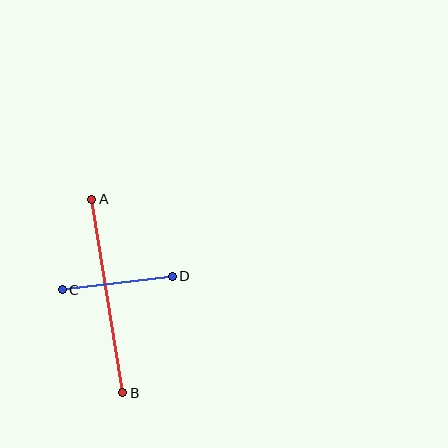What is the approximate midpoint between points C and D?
The midpoint is at approximately (117, 283) pixels.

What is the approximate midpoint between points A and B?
The midpoint is at approximately (107, 296) pixels.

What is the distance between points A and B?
The distance is approximately 196 pixels.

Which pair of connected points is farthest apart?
Points A and B are farthest apart.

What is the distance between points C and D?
The distance is approximately 110 pixels.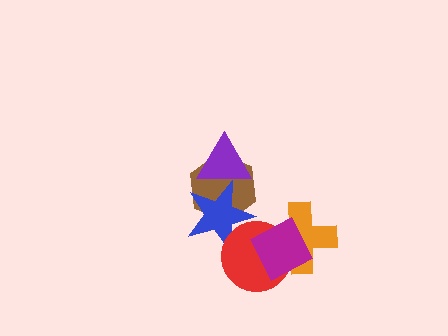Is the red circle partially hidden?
Yes, it is partially covered by another shape.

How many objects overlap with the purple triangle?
2 objects overlap with the purple triangle.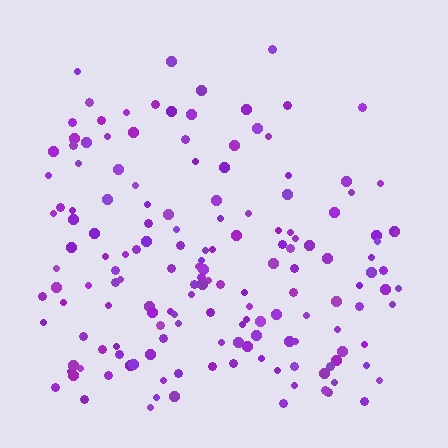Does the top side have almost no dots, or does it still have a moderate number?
Still a moderate number, just noticeably fewer than the bottom.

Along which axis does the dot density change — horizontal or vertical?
Vertical.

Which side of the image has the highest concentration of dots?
The bottom.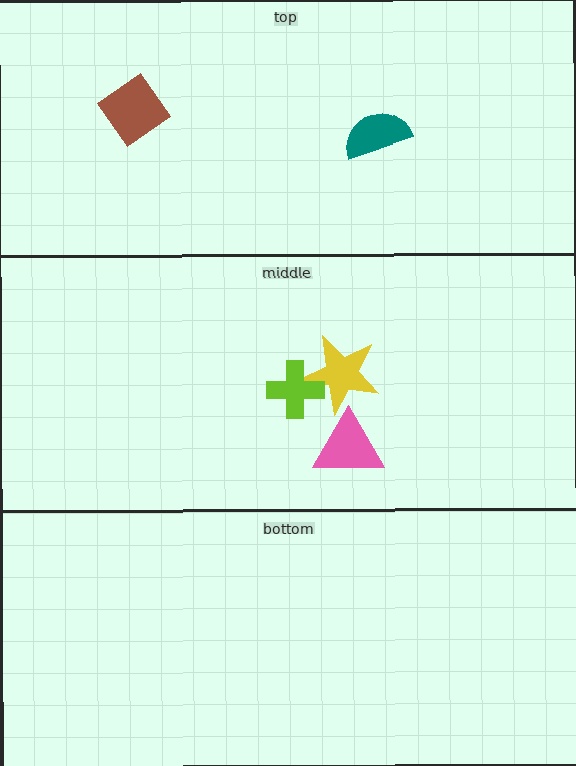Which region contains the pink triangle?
The middle region.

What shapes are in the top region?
The teal semicircle, the brown diamond.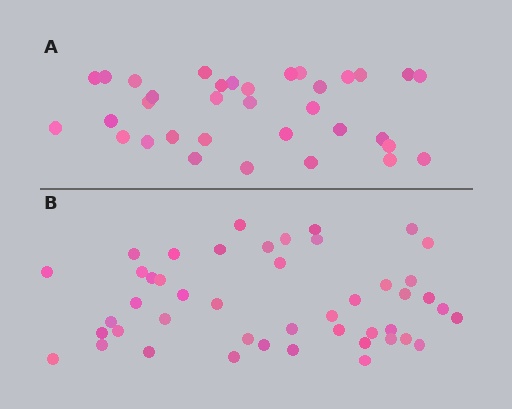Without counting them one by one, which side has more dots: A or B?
Region B (the bottom region) has more dots.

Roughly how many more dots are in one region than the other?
Region B has roughly 12 or so more dots than region A.